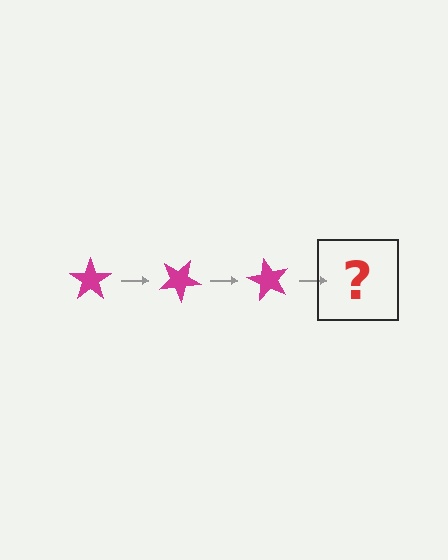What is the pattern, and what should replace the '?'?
The pattern is that the star rotates 30 degrees each step. The '?' should be a magenta star rotated 90 degrees.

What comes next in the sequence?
The next element should be a magenta star rotated 90 degrees.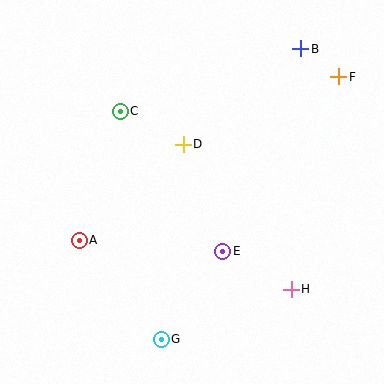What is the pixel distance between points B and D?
The distance between B and D is 152 pixels.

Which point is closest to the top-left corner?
Point C is closest to the top-left corner.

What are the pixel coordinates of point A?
Point A is at (79, 240).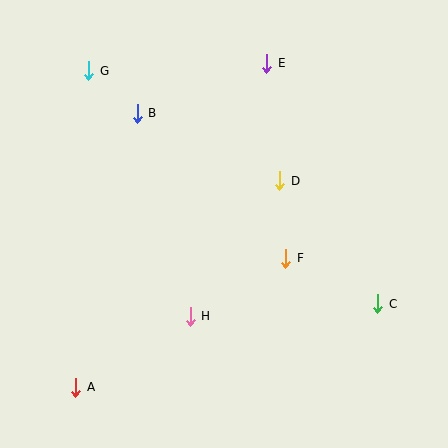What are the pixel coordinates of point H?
Point H is at (190, 316).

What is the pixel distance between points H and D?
The distance between H and D is 163 pixels.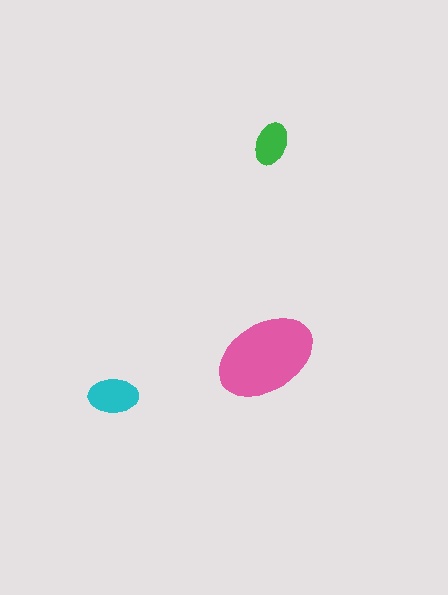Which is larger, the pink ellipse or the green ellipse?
The pink one.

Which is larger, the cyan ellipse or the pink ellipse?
The pink one.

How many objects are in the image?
There are 3 objects in the image.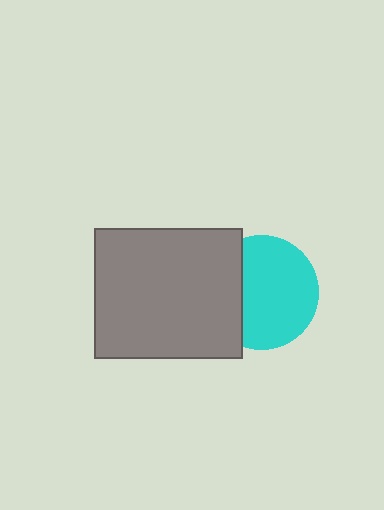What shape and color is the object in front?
The object in front is a gray rectangle.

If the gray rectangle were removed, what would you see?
You would see the complete cyan circle.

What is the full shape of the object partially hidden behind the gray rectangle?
The partially hidden object is a cyan circle.